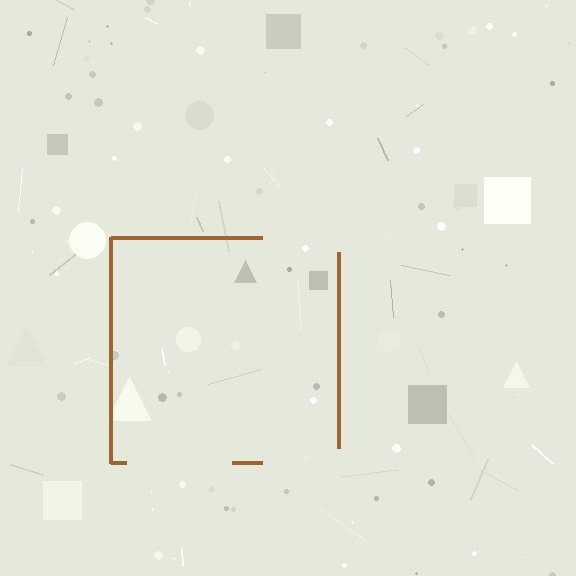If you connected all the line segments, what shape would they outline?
They would outline a square.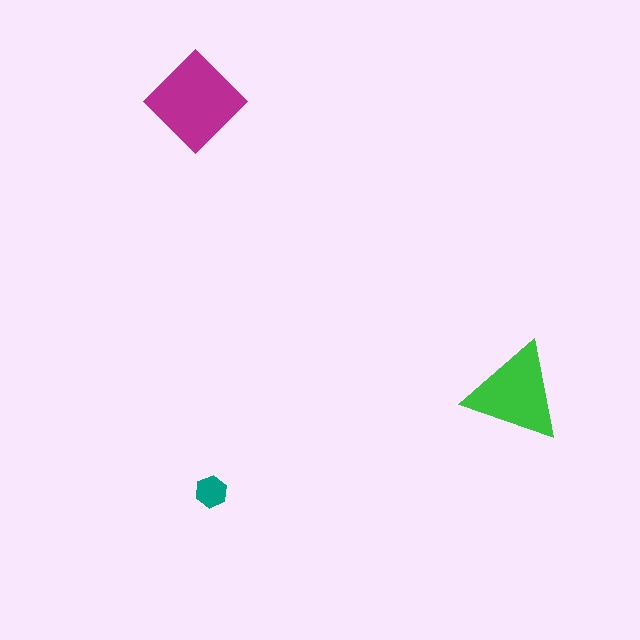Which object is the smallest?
The teal hexagon.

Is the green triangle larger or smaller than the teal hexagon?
Larger.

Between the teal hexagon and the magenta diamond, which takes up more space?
The magenta diamond.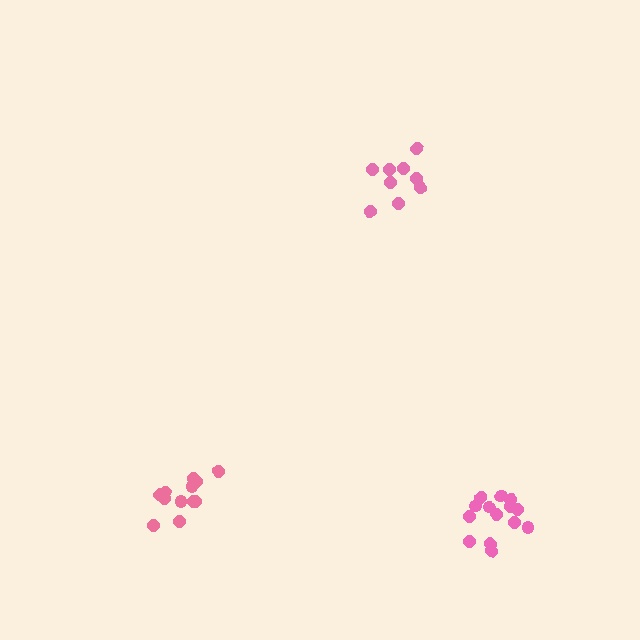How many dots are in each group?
Group 1: 12 dots, Group 2: 14 dots, Group 3: 9 dots (35 total).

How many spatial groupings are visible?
There are 3 spatial groupings.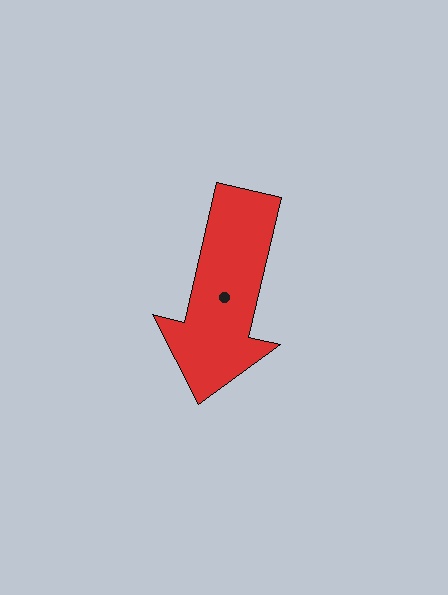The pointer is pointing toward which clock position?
Roughly 6 o'clock.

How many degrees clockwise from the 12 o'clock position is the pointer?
Approximately 193 degrees.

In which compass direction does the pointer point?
South.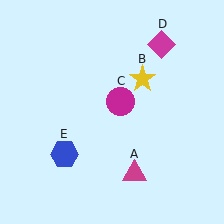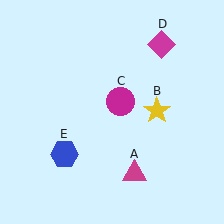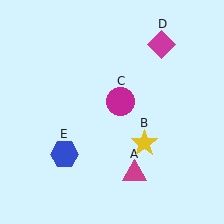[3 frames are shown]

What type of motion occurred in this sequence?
The yellow star (object B) rotated clockwise around the center of the scene.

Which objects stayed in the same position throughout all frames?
Magenta triangle (object A) and magenta circle (object C) and magenta diamond (object D) and blue hexagon (object E) remained stationary.